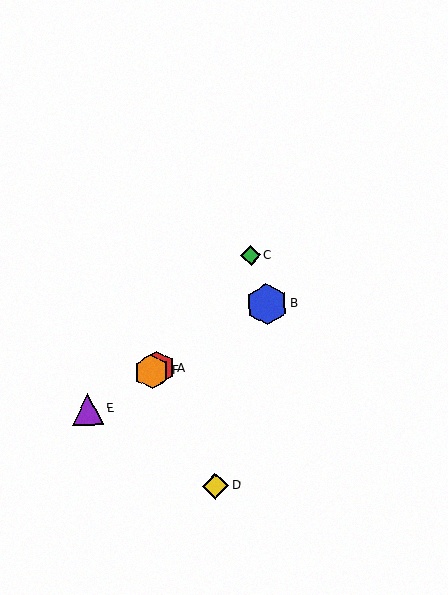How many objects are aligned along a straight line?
4 objects (A, B, E, F) are aligned along a straight line.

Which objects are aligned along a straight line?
Objects A, B, E, F are aligned along a straight line.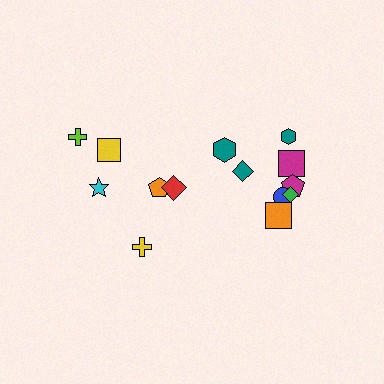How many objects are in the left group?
There are 6 objects.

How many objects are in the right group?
There are 8 objects.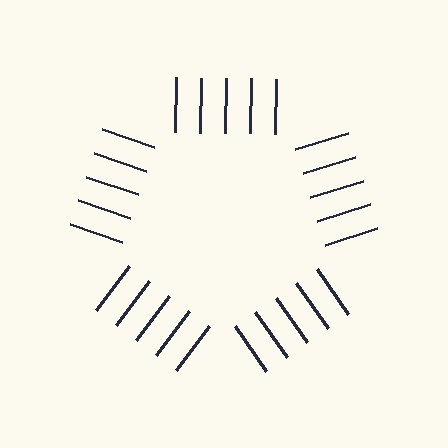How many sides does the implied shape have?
5 sides — the line-ends trace a pentagon.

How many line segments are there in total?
25 — 5 along each of the 5 edges.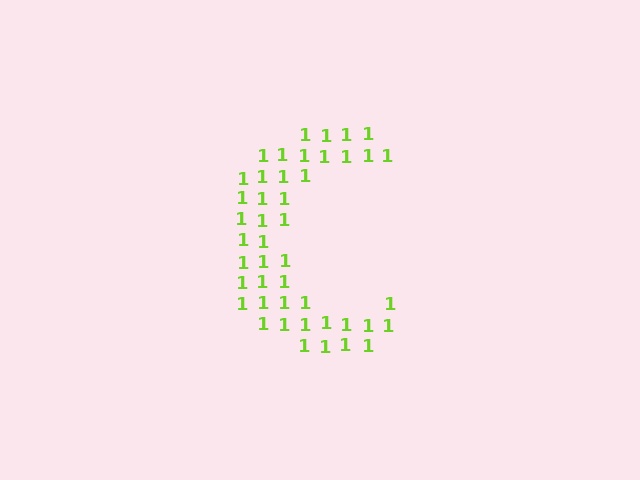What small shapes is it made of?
It is made of small digit 1's.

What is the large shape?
The large shape is the letter C.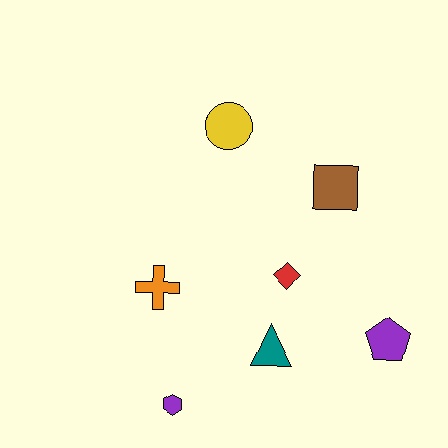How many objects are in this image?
There are 7 objects.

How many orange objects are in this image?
There is 1 orange object.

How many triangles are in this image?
There is 1 triangle.